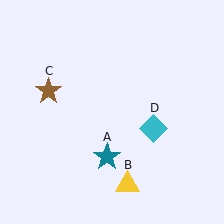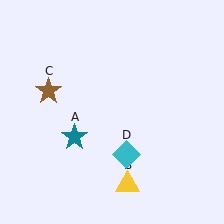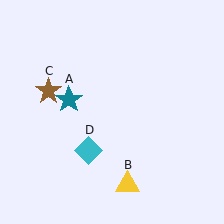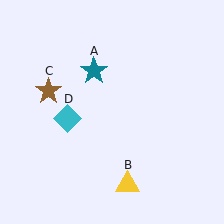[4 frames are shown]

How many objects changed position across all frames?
2 objects changed position: teal star (object A), cyan diamond (object D).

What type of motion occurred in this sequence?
The teal star (object A), cyan diamond (object D) rotated clockwise around the center of the scene.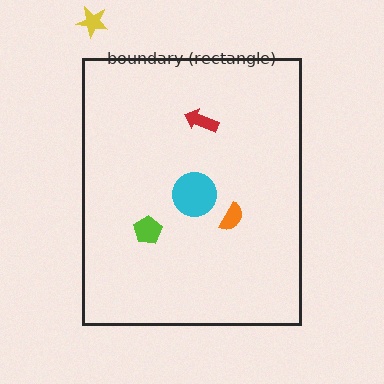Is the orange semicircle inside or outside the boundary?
Inside.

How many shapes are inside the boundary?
4 inside, 1 outside.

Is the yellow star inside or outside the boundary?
Outside.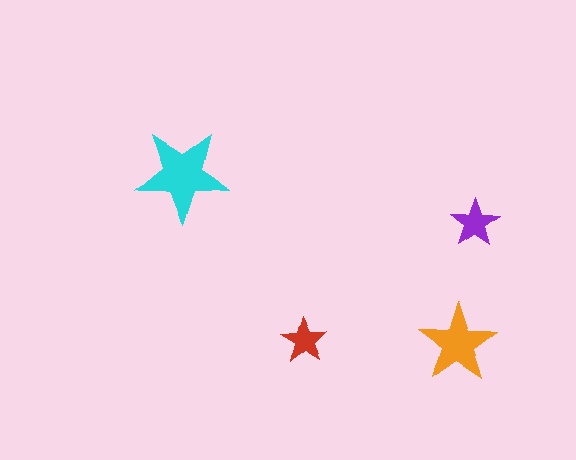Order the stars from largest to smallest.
the cyan one, the orange one, the purple one, the red one.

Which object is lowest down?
The red star is bottommost.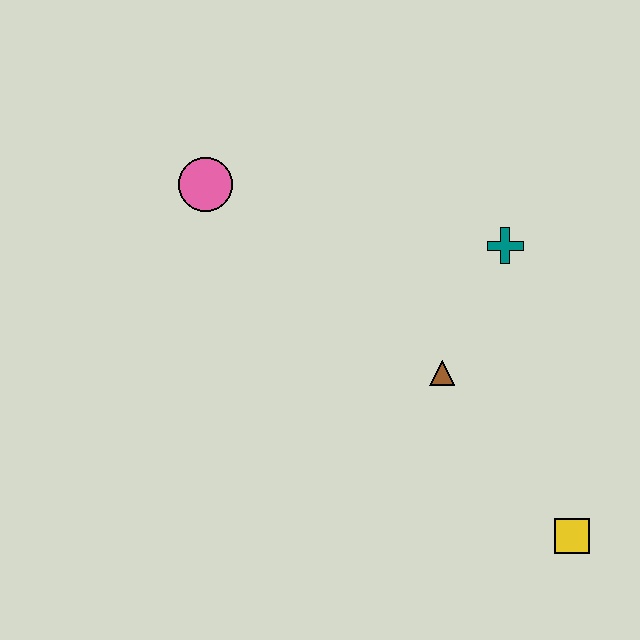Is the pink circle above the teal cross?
Yes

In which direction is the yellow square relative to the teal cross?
The yellow square is below the teal cross.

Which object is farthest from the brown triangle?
The pink circle is farthest from the brown triangle.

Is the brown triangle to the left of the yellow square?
Yes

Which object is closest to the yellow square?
The brown triangle is closest to the yellow square.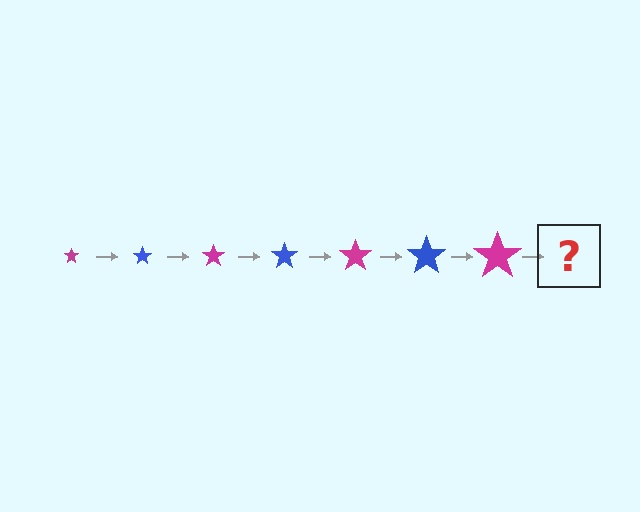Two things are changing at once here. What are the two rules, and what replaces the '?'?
The two rules are that the star grows larger each step and the color cycles through magenta and blue. The '?' should be a blue star, larger than the previous one.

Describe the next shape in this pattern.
It should be a blue star, larger than the previous one.